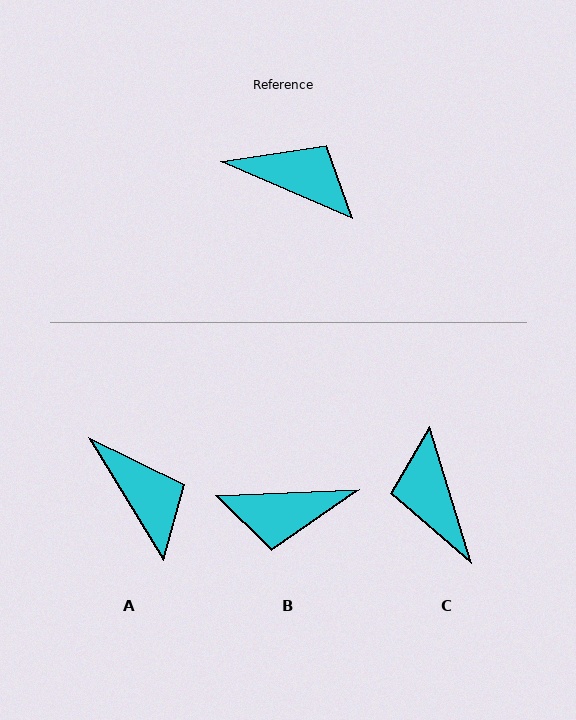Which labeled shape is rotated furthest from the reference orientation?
B, about 154 degrees away.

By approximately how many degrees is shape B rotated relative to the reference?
Approximately 154 degrees clockwise.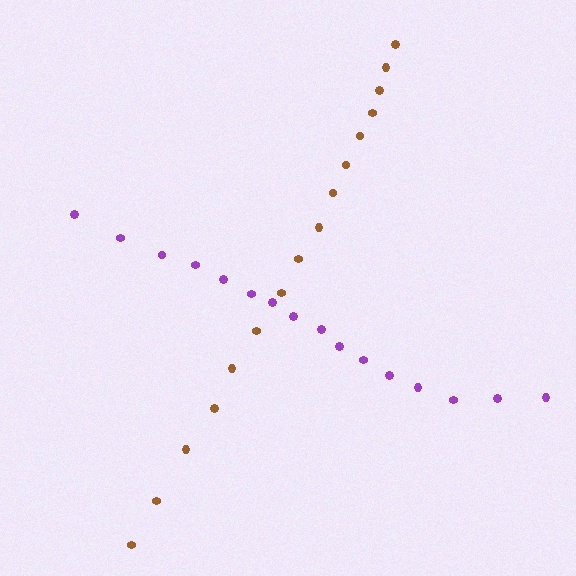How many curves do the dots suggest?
There are 2 distinct paths.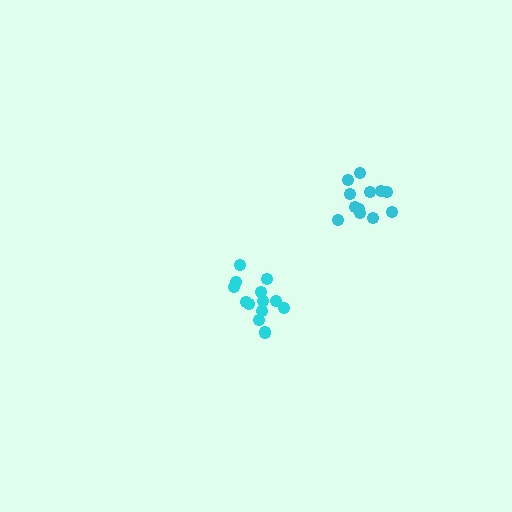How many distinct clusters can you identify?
There are 2 distinct clusters.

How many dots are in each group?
Group 1: 12 dots, Group 2: 13 dots (25 total).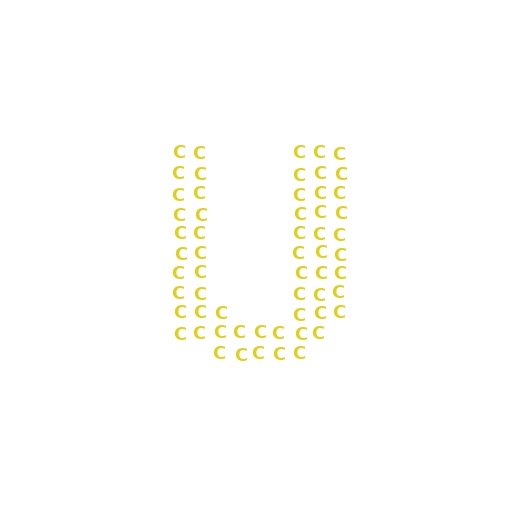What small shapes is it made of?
It is made of small letter C's.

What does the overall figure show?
The overall figure shows the letter U.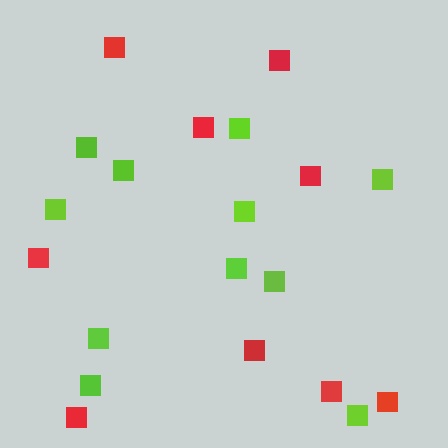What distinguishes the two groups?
There are 2 groups: one group of lime squares (11) and one group of red squares (9).